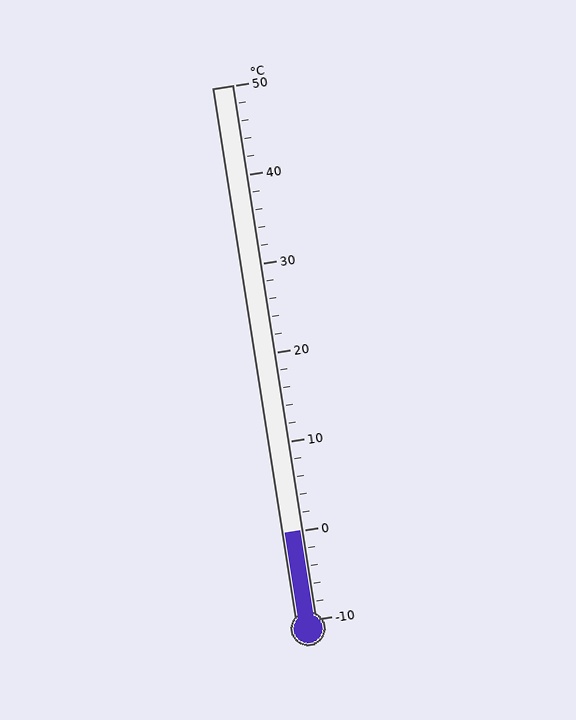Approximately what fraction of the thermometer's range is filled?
The thermometer is filled to approximately 15% of its range.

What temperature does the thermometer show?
The thermometer shows approximately 0°C.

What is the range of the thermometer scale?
The thermometer scale ranges from -10°C to 50°C.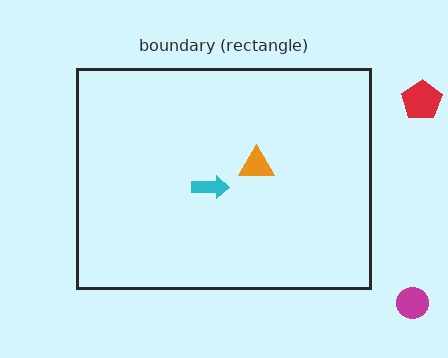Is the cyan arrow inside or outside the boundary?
Inside.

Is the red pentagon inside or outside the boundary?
Outside.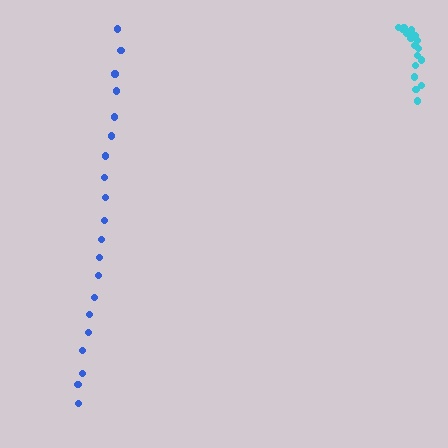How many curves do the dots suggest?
There are 2 distinct paths.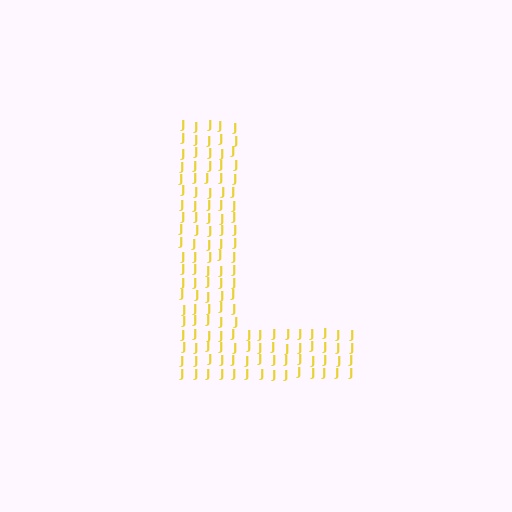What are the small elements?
The small elements are letter J's.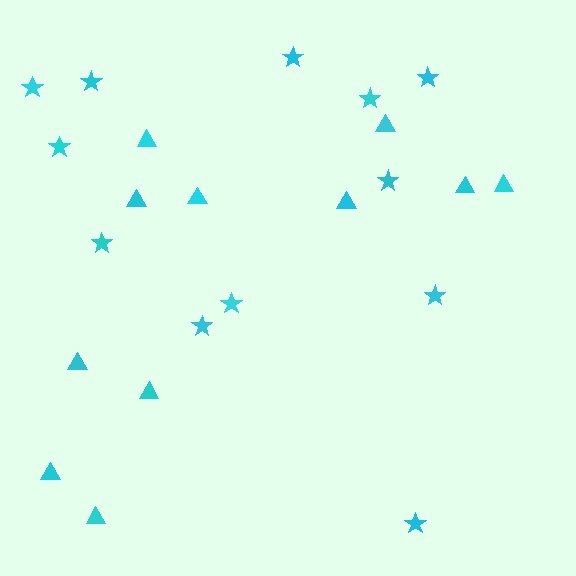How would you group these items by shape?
There are 2 groups: one group of stars (12) and one group of triangles (11).